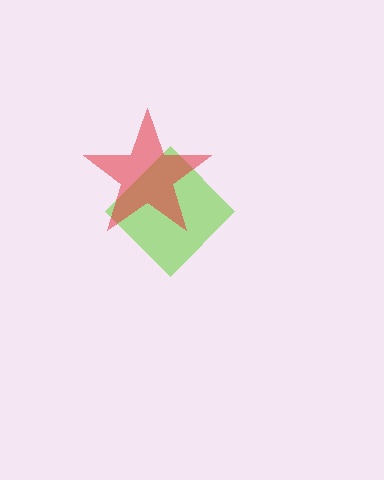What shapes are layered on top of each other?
The layered shapes are: a lime diamond, a red star.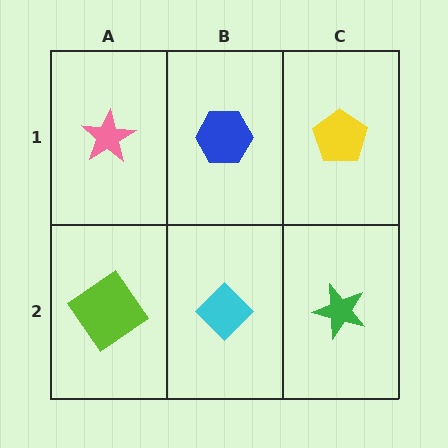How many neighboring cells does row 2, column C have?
2.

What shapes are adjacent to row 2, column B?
A blue hexagon (row 1, column B), a lime diamond (row 2, column A), a green star (row 2, column C).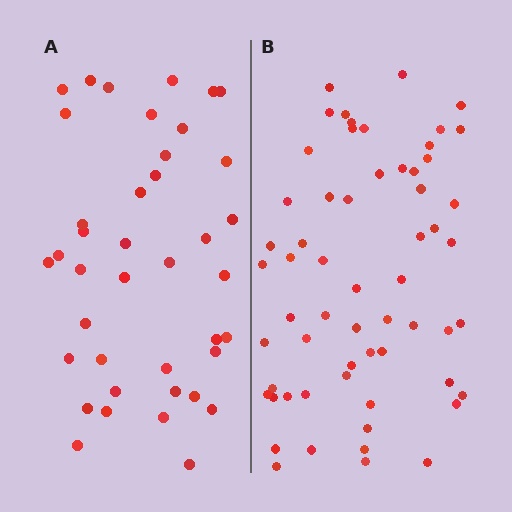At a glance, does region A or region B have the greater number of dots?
Region B (the right region) has more dots.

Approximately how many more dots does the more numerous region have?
Region B has approximately 20 more dots than region A.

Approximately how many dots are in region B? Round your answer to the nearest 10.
About 60 dots.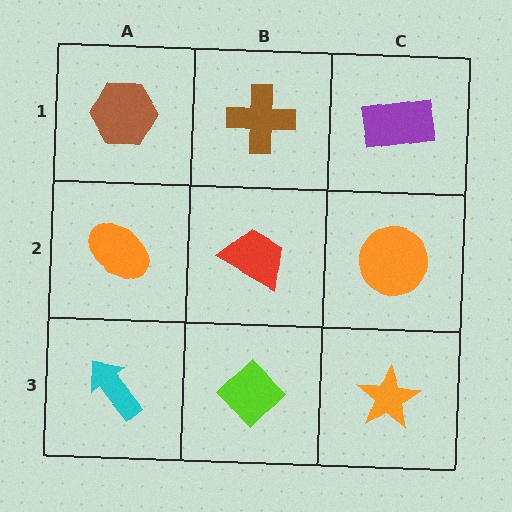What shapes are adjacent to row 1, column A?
An orange ellipse (row 2, column A), a brown cross (row 1, column B).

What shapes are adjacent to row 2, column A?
A brown hexagon (row 1, column A), a cyan arrow (row 3, column A), a red trapezoid (row 2, column B).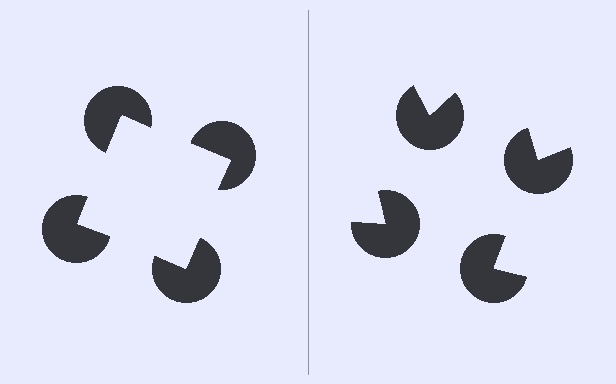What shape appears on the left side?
An illusory square.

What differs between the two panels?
The pac-man discs are positioned identically on both sides; only the wedge orientations differ. On the left they align to a square; on the right they are misaligned.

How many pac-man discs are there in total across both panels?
8 — 4 on each side.